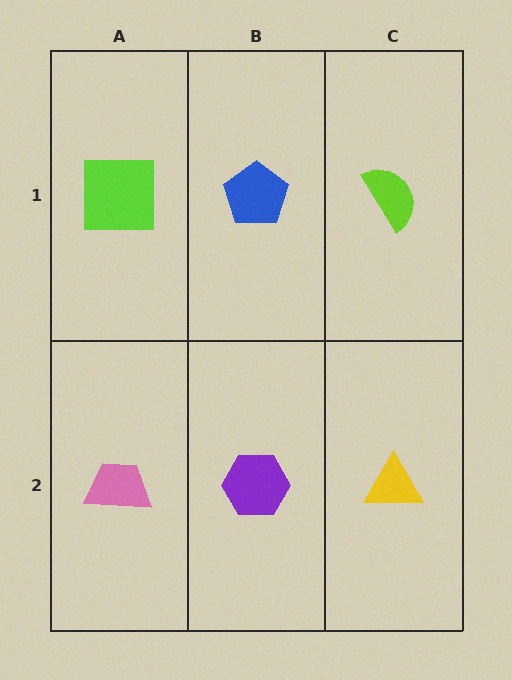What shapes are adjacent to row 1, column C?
A yellow triangle (row 2, column C), a blue pentagon (row 1, column B).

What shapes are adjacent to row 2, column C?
A lime semicircle (row 1, column C), a purple hexagon (row 2, column B).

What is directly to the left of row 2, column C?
A purple hexagon.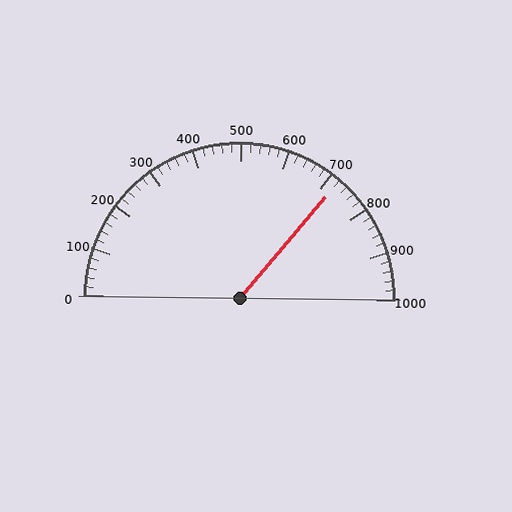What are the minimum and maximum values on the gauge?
The gauge ranges from 0 to 1000.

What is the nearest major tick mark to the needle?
The nearest major tick mark is 700.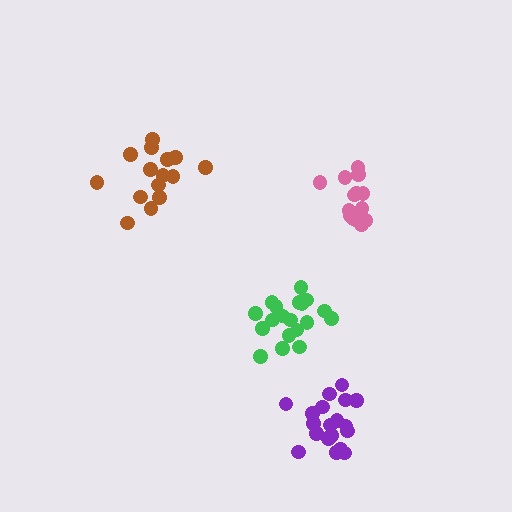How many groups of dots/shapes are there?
There are 4 groups.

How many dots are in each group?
Group 1: 19 dots, Group 2: 19 dots, Group 3: 15 dots, Group 4: 15 dots (68 total).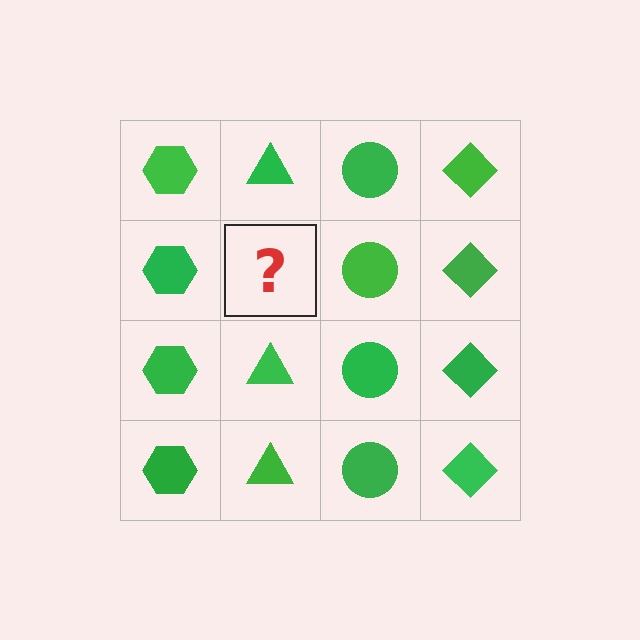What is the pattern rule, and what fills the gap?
The rule is that each column has a consistent shape. The gap should be filled with a green triangle.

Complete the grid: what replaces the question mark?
The question mark should be replaced with a green triangle.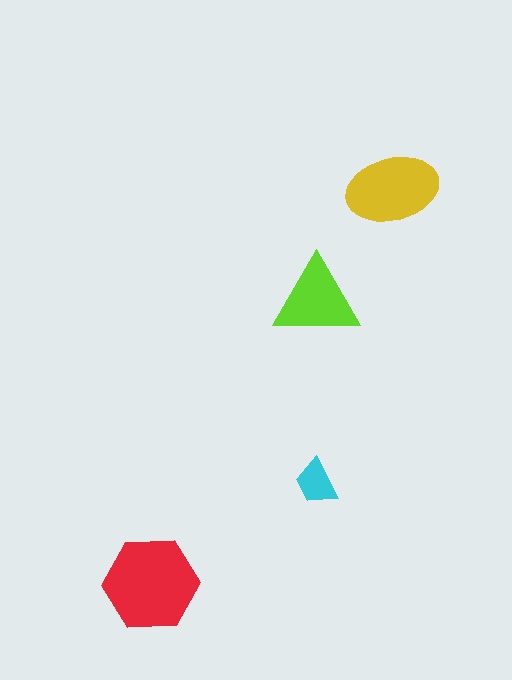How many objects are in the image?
There are 4 objects in the image.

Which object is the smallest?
The cyan trapezoid.